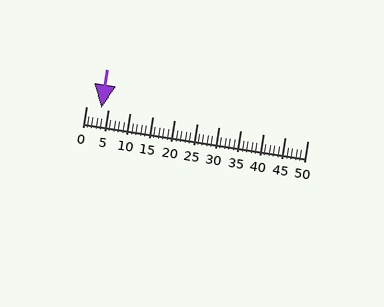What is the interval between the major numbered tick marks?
The major tick marks are spaced 5 units apart.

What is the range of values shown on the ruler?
The ruler shows values from 0 to 50.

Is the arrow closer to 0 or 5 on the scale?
The arrow is closer to 5.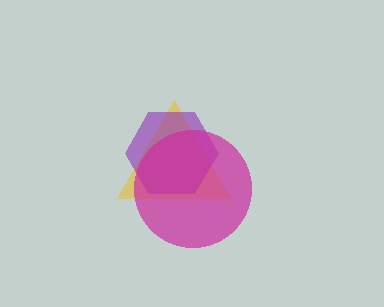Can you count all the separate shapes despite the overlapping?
Yes, there are 3 separate shapes.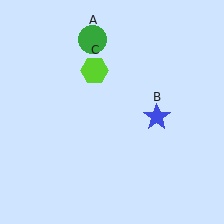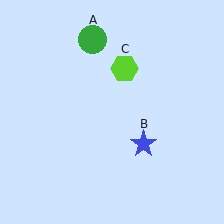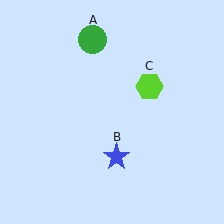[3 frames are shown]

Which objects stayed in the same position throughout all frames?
Green circle (object A) remained stationary.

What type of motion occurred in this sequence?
The blue star (object B), lime hexagon (object C) rotated clockwise around the center of the scene.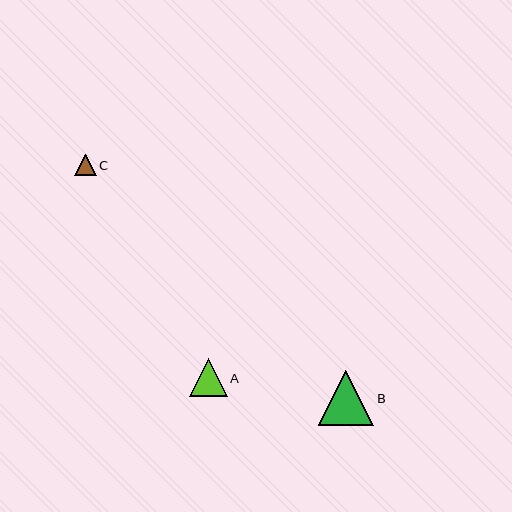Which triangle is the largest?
Triangle B is the largest with a size of approximately 56 pixels.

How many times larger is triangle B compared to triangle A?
Triangle B is approximately 1.5 times the size of triangle A.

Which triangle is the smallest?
Triangle C is the smallest with a size of approximately 21 pixels.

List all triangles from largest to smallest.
From largest to smallest: B, A, C.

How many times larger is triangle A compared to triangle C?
Triangle A is approximately 1.8 times the size of triangle C.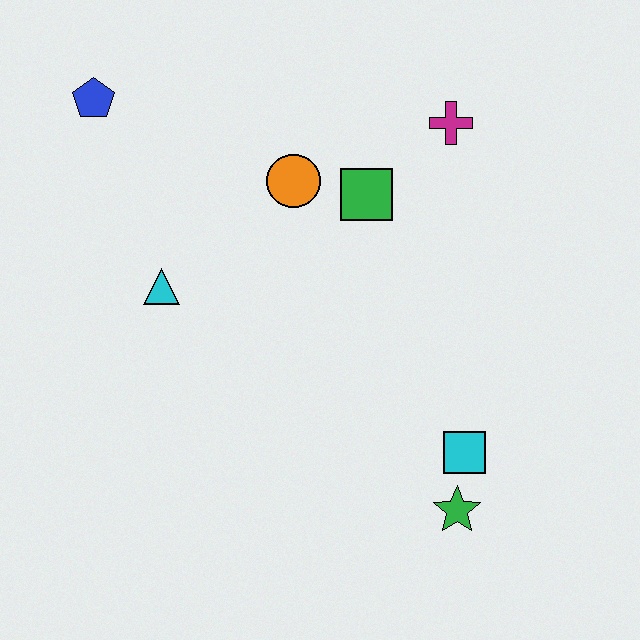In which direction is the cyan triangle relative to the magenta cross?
The cyan triangle is to the left of the magenta cross.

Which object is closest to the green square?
The orange circle is closest to the green square.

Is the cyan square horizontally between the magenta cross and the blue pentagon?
No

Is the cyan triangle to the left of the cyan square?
Yes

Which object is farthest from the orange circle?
The green star is farthest from the orange circle.